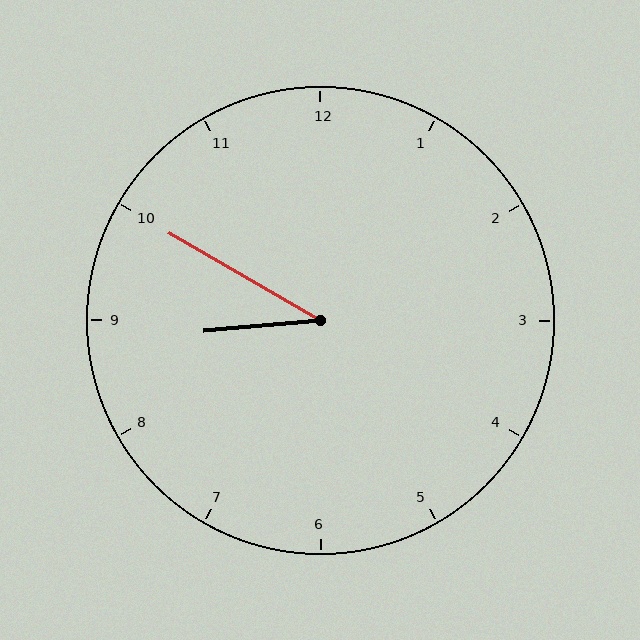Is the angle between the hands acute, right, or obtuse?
It is acute.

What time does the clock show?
8:50.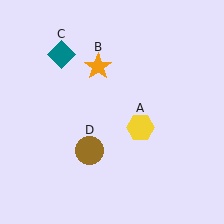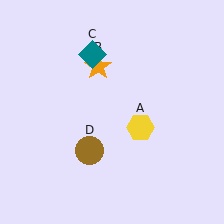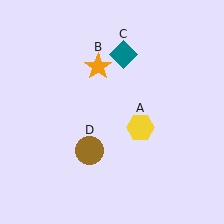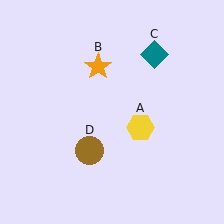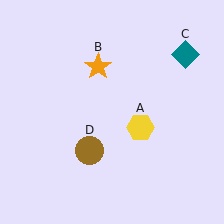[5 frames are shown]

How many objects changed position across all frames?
1 object changed position: teal diamond (object C).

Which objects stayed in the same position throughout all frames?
Yellow hexagon (object A) and orange star (object B) and brown circle (object D) remained stationary.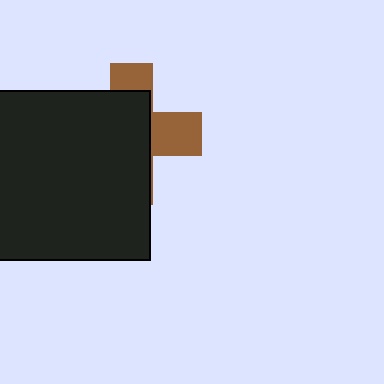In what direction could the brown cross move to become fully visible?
The brown cross could move right. That would shift it out from behind the black rectangle entirely.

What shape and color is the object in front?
The object in front is a black rectangle.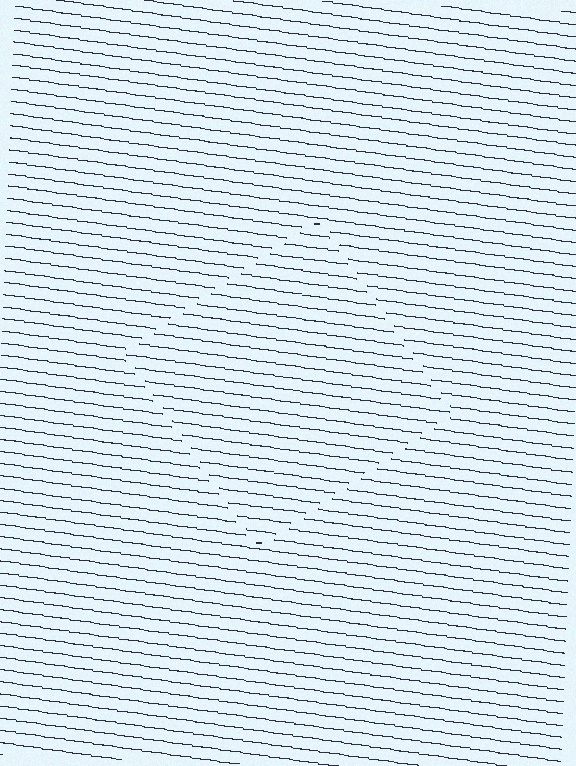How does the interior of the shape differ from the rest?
The interior of the shape contains the same grating, shifted by half a period — the contour is defined by the phase discontinuity where line-ends from the inner and outer gratings abut.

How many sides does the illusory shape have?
4 sides — the line-ends trace a square.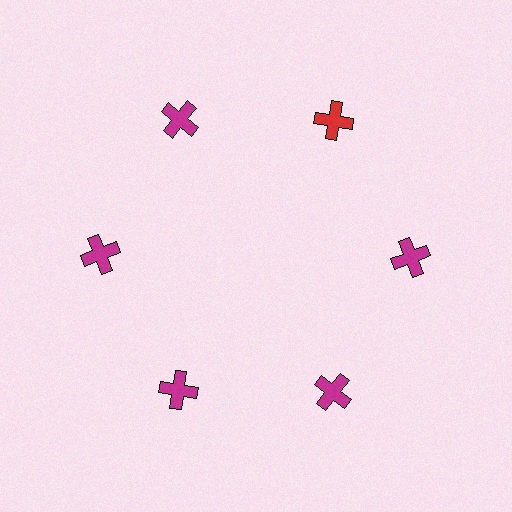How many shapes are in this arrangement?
There are 6 shapes arranged in a ring pattern.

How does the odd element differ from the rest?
It has a different color: red instead of magenta.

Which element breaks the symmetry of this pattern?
The red cross at roughly the 1 o'clock position breaks the symmetry. All other shapes are magenta crosses.